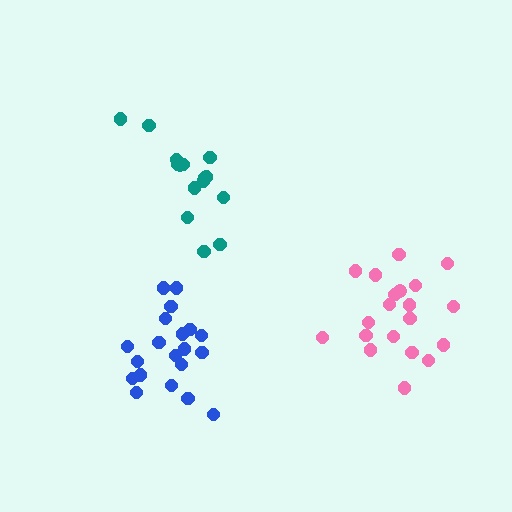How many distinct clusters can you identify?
There are 3 distinct clusters.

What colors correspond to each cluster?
The clusters are colored: teal, pink, blue.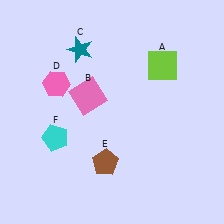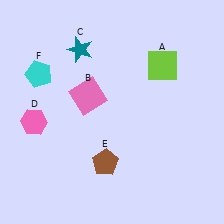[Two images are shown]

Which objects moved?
The objects that moved are: the pink hexagon (D), the cyan pentagon (F).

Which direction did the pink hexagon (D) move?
The pink hexagon (D) moved down.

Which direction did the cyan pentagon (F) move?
The cyan pentagon (F) moved up.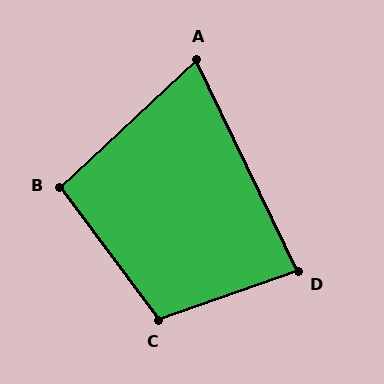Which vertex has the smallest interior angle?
A, at approximately 73 degrees.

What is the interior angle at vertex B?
Approximately 96 degrees (obtuse).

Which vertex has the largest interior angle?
C, at approximately 107 degrees.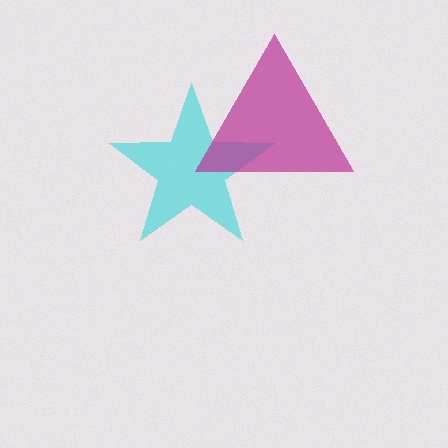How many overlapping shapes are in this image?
There are 2 overlapping shapes in the image.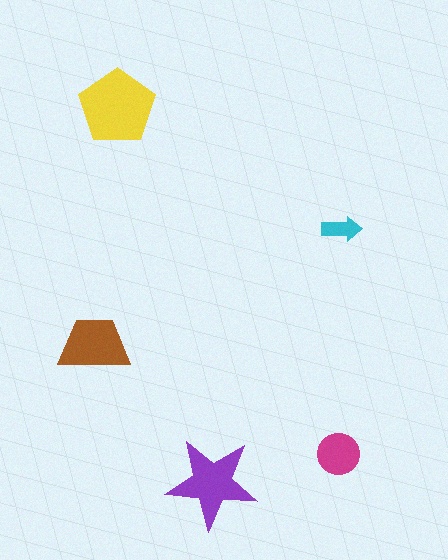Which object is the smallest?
The cyan arrow.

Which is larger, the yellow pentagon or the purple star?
The yellow pentagon.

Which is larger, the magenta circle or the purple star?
The purple star.